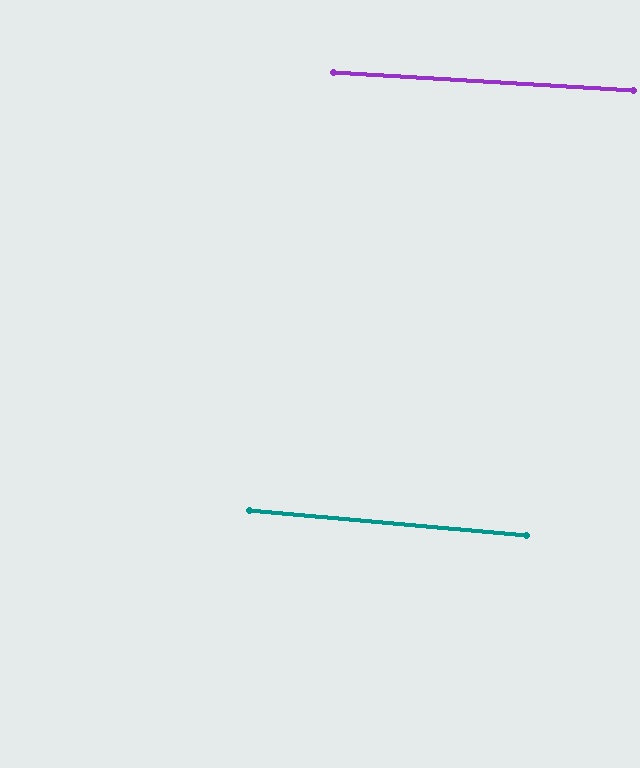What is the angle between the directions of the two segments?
Approximately 2 degrees.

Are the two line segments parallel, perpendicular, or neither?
Parallel — their directions differ by only 1.8°.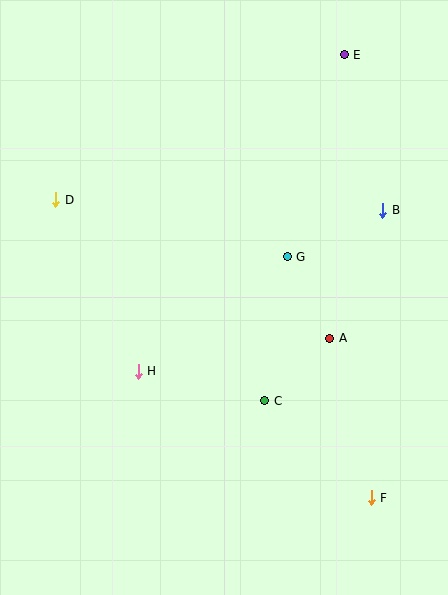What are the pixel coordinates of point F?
Point F is at (371, 498).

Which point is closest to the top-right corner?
Point E is closest to the top-right corner.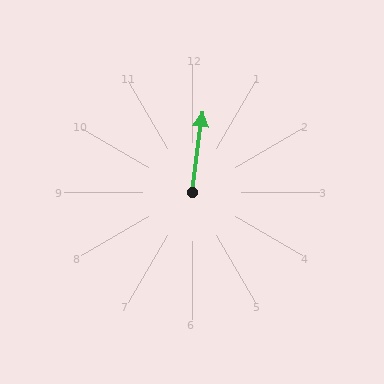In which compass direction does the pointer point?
North.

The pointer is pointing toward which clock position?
Roughly 12 o'clock.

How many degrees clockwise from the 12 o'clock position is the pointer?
Approximately 7 degrees.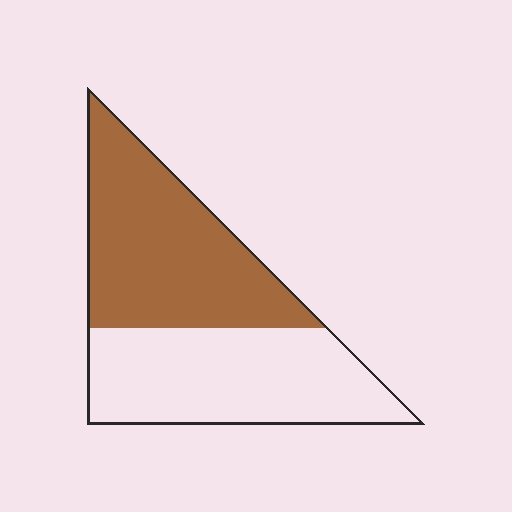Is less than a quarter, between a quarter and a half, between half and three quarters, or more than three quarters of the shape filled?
Between half and three quarters.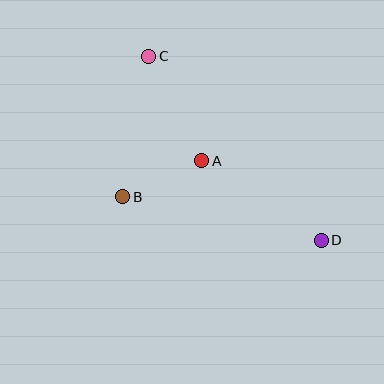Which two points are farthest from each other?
Points C and D are farthest from each other.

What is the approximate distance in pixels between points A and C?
The distance between A and C is approximately 117 pixels.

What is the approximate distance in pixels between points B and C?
The distance between B and C is approximately 143 pixels.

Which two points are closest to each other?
Points A and B are closest to each other.